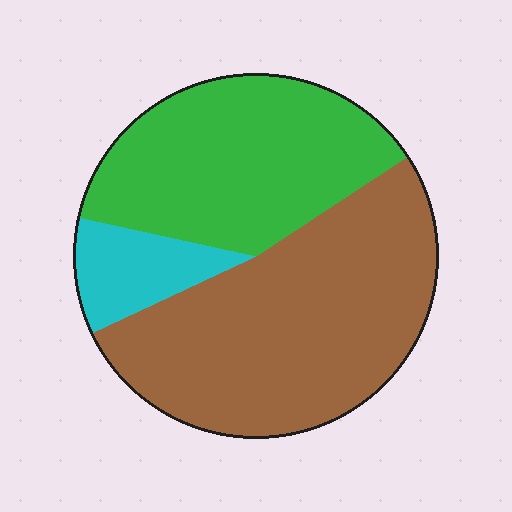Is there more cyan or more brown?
Brown.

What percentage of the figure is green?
Green takes up about three eighths (3/8) of the figure.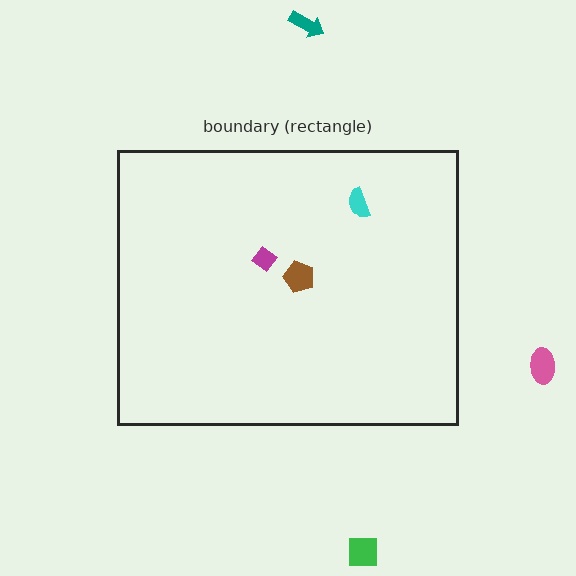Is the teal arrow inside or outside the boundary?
Outside.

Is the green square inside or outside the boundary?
Outside.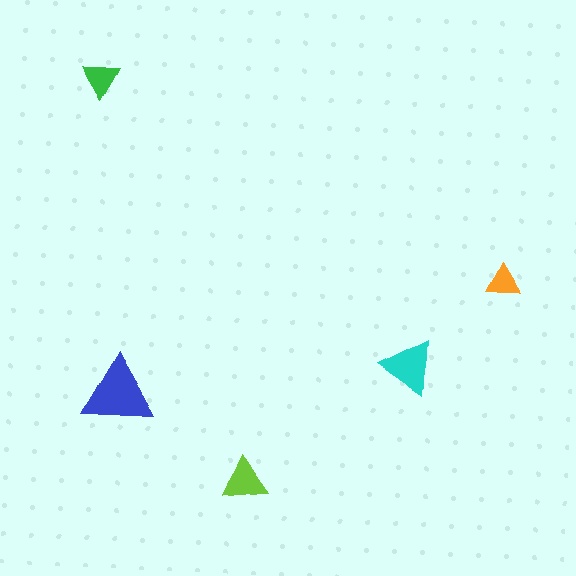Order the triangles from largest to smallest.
the blue one, the cyan one, the lime one, the green one, the orange one.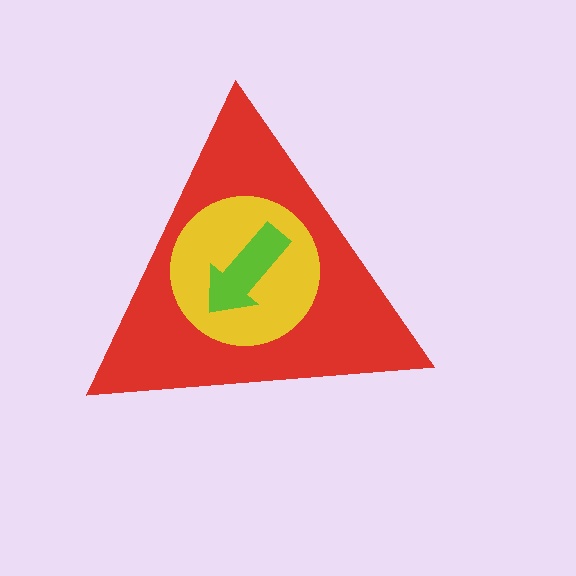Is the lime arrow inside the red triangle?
Yes.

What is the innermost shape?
The lime arrow.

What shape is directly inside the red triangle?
The yellow circle.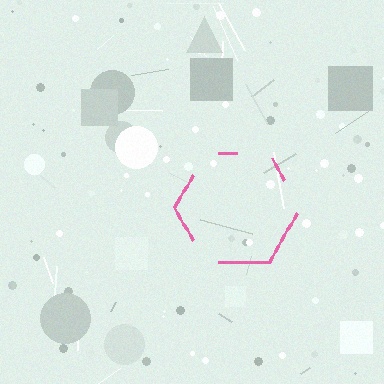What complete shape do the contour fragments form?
The contour fragments form a hexagon.